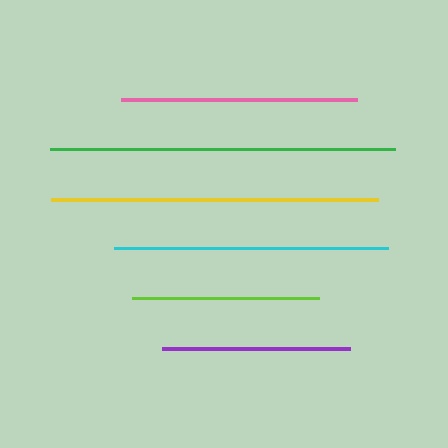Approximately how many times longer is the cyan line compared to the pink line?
The cyan line is approximately 1.2 times the length of the pink line.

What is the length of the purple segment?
The purple segment is approximately 188 pixels long.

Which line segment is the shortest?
The lime line is the shortest at approximately 187 pixels.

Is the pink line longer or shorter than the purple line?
The pink line is longer than the purple line.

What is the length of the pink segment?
The pink segment is approximately 236 pixels long.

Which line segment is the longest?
The green line is the longest at approximately 345 pixels.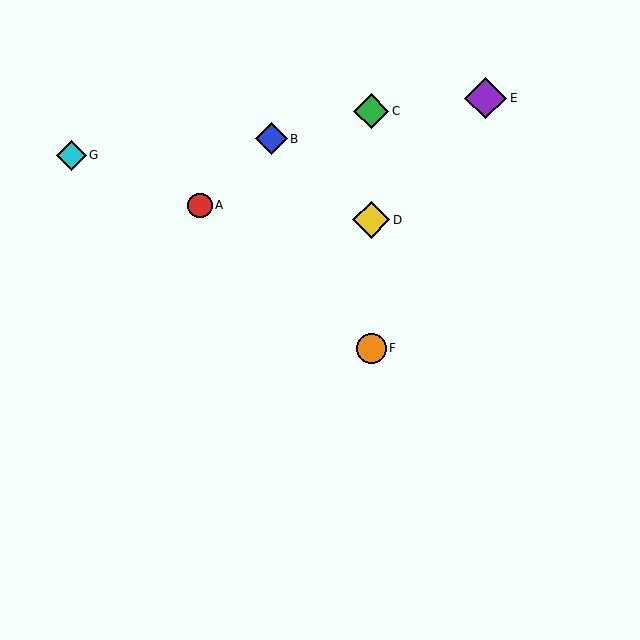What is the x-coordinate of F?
Object F is at x≈371.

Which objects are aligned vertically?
Objects C, D, F are aligned vertically.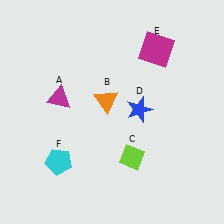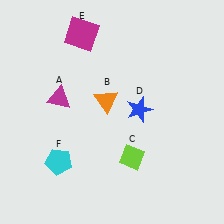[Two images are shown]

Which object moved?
The magenta square (E) moved left.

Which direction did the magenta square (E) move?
The magenta square (E) moved left.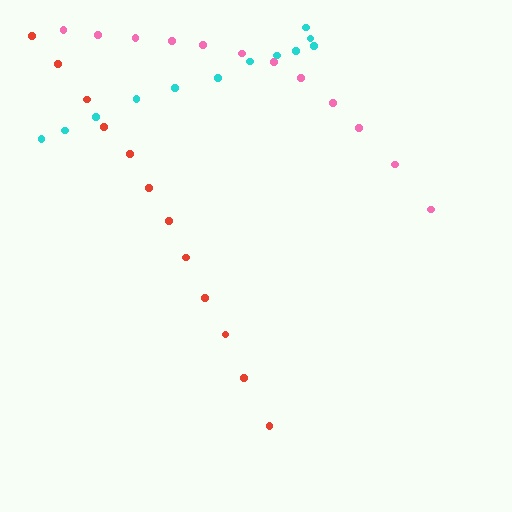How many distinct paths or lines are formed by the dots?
There are 3 distinct paths.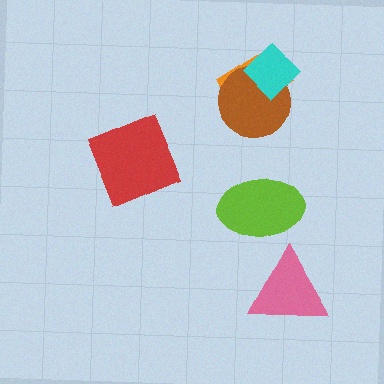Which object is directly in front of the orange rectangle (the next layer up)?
The brown circle is directly in front of the orange rectangle.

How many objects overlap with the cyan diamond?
2 objects overlap with the cyan diamond.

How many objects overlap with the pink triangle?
0 objects overlap with the pink triangle.